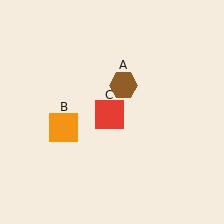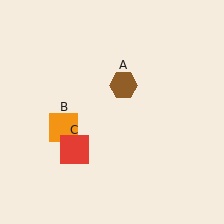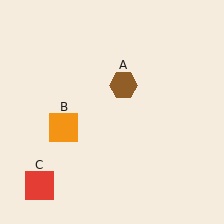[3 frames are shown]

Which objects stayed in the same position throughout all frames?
Brown hexagon (object A) and orange square (object B) remained stationary.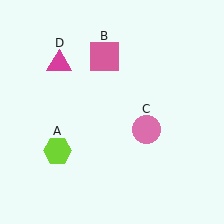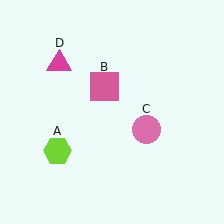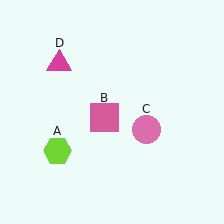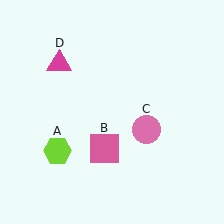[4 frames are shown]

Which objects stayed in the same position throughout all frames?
Lime hexagon (object A) and pink circle (object C) and magenta triangle (object D) remained stationary.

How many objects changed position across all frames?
1 object changed position: pink square (object B).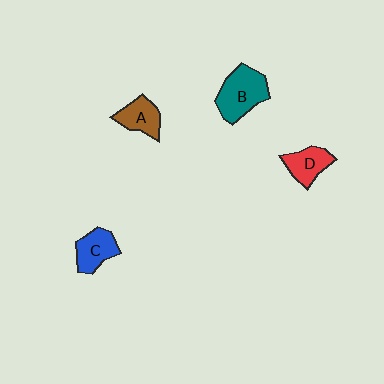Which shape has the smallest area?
Shape A (brown).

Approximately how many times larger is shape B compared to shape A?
Approximately 1.6 times.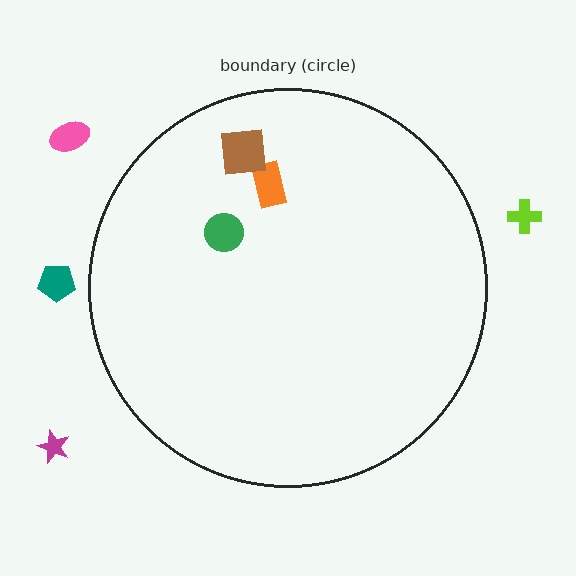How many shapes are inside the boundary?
3 inside, 4 outside.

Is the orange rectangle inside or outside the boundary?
Inside.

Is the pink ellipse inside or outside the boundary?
Outside.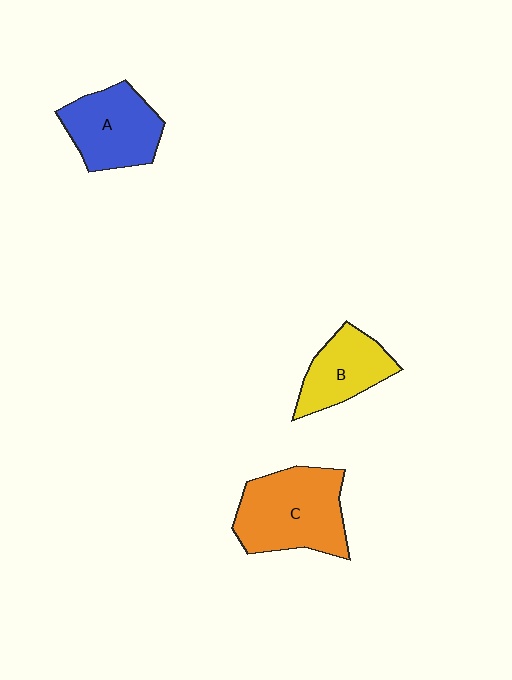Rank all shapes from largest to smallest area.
From largest to smallest: C (orange), A (blue), B (yellow).